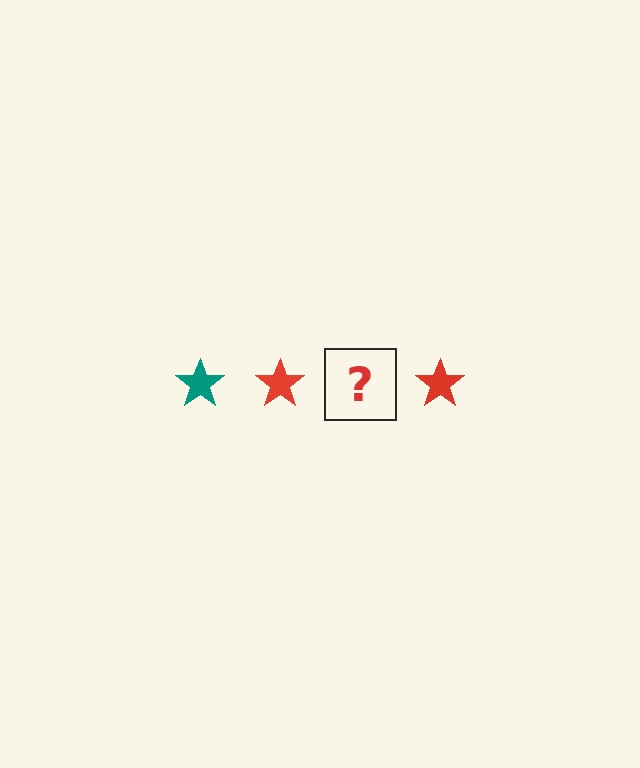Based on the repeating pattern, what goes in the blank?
The blank should be a teal star.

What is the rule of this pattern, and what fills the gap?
The rule is that the pattern cycles through teal, red stars. The gap should be filled with a teal star.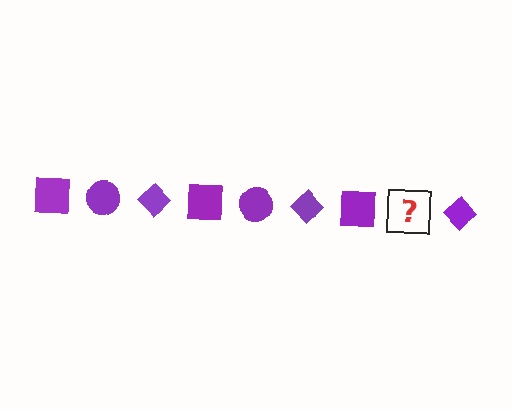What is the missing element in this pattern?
The missing element is a purple circle.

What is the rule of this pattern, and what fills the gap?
The rule is that the pattern cycles through square, circle, diamond shapes in purple. The gap should be filled with a purple circle.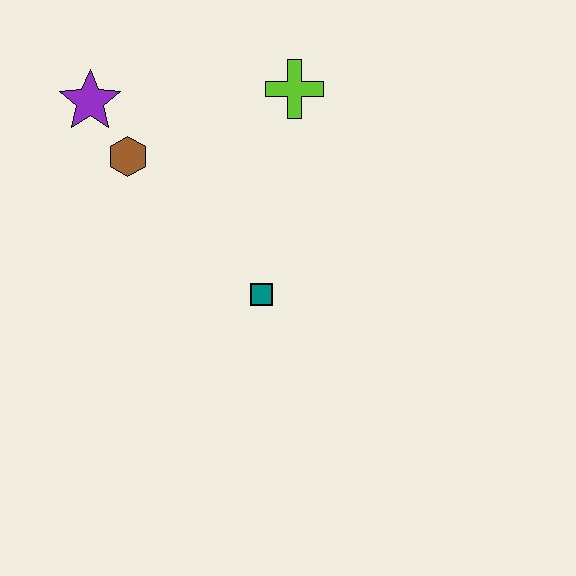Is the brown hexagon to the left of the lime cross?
Yes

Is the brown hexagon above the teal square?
Yes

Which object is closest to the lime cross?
The brown hexagon is closest to the lime cross.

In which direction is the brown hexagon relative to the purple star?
The brown hexagon is below the purple star.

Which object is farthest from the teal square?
The purple star is farthest from the teal square.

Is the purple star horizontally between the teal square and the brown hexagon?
No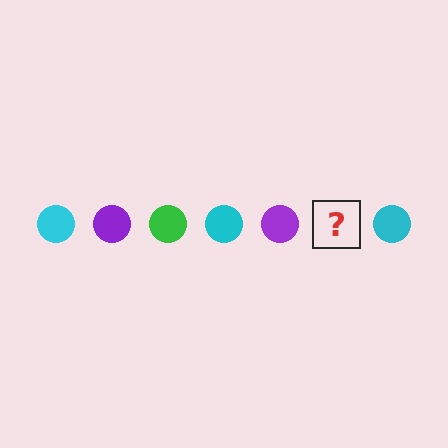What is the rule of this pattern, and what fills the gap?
The rule is that the pattern cycles through cyan, purple, green circles. The gap should be filled with a green circle.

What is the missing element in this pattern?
The missing element is a green circle.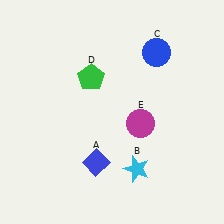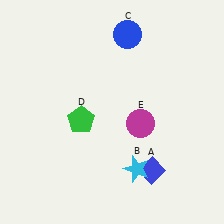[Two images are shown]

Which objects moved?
The objects that moved are: the blue diamond (A), the blue circle (C), the green pentagon (D).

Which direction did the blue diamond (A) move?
The blue diamond (A) moved right.